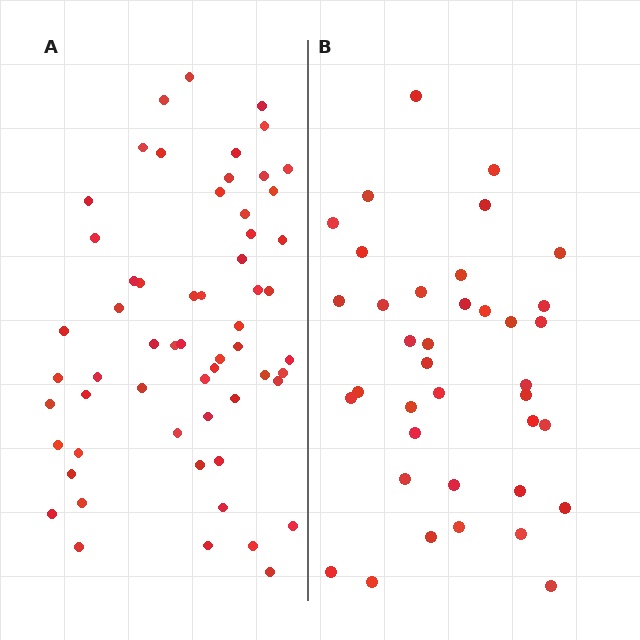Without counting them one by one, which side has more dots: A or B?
Region A (the left region) has more dots.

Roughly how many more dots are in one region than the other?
Region A has approximately 20 more dots than region B.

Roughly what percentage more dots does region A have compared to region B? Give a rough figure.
About 55% more.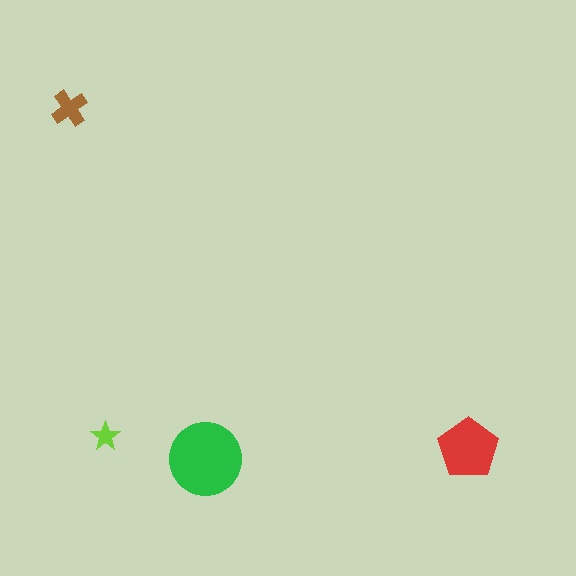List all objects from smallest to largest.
The lime star, the brown cross, the red pentagon, the green circle.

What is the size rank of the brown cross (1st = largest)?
3rd.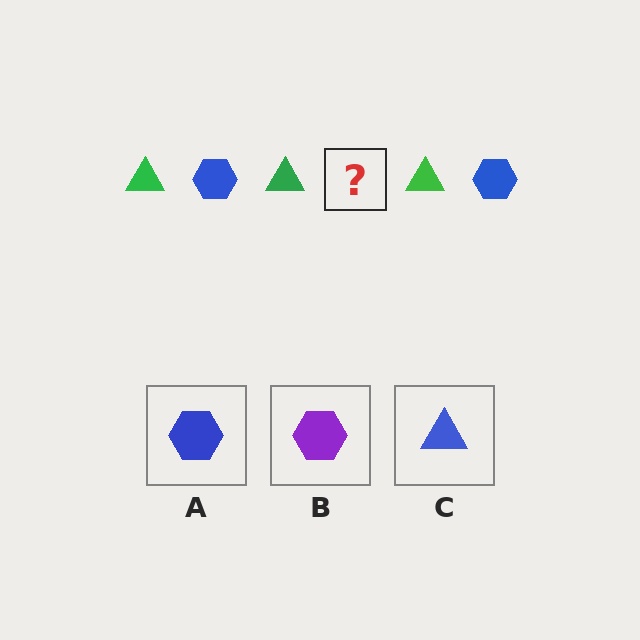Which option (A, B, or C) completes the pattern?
A.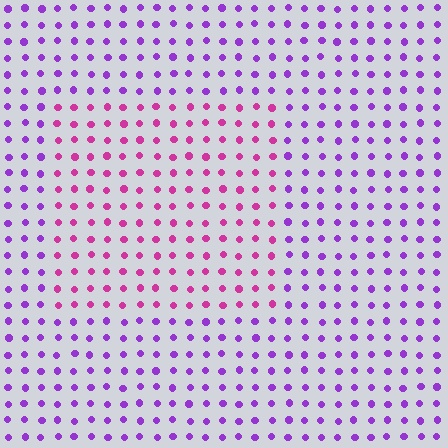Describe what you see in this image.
The image is filled with small purple elements in a uniform arrangement. A rectangle-shaped region is visible where the elements are tinted to a slightly different hue, forming a subtle color boundary.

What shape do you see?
I see a rectangle.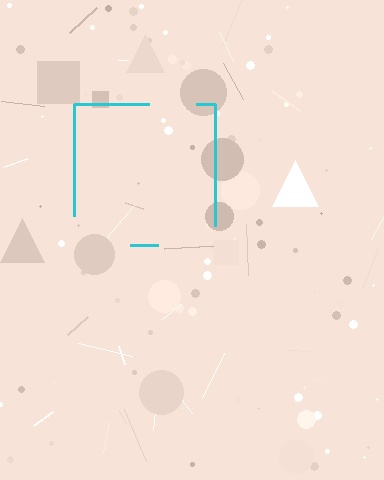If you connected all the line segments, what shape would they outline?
They would outline a square.